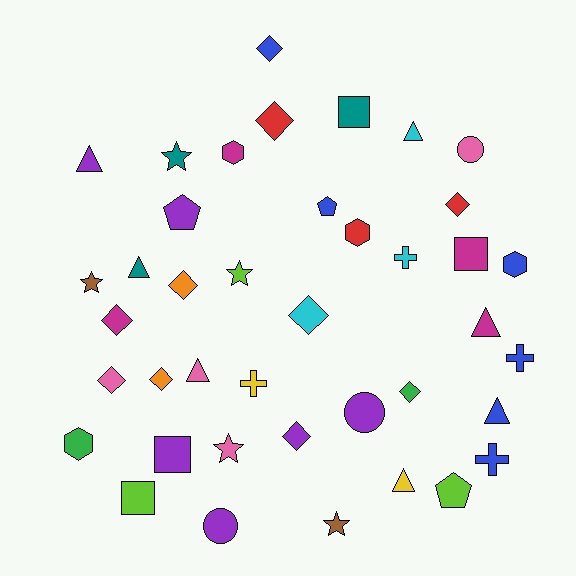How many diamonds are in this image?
There are 10 diamonds.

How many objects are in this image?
There are 40 objects.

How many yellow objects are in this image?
There are 2 yellow objects.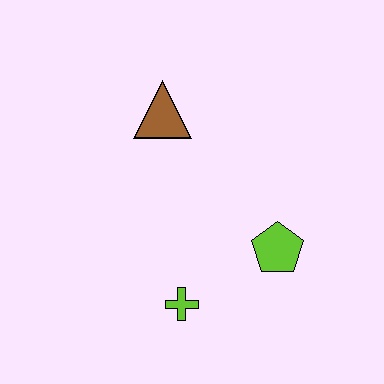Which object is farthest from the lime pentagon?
The brown triangle is farthest from the lime pentagon.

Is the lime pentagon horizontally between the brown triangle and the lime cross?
No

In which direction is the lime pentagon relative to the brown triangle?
The lime pentagon is below the brown triangle.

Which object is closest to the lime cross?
The lime pentagon is closest to the lime cross.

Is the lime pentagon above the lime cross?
Yes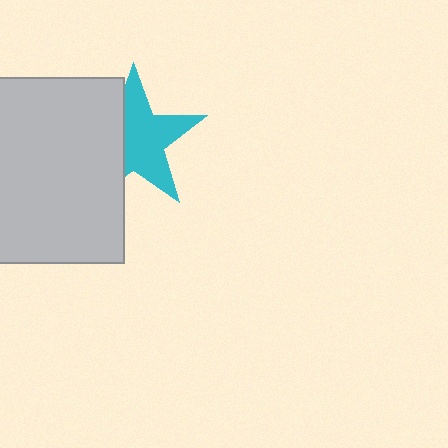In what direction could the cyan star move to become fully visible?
The cyan star could move right. That would shift it out from behind the light gray rectangle entirely.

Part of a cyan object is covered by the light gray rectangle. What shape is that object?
It is a star.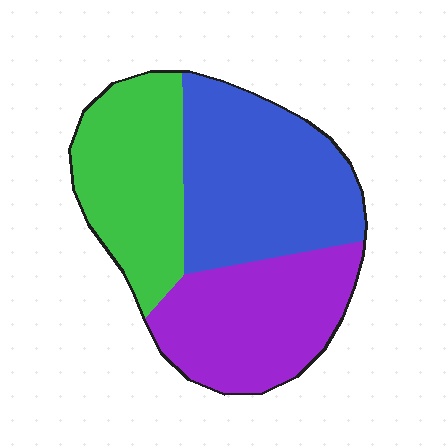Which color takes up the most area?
Blue, at roughly 40%.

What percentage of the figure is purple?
Purple covers roughly 30% of the figure.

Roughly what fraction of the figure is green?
Green covers about 30% of the figure.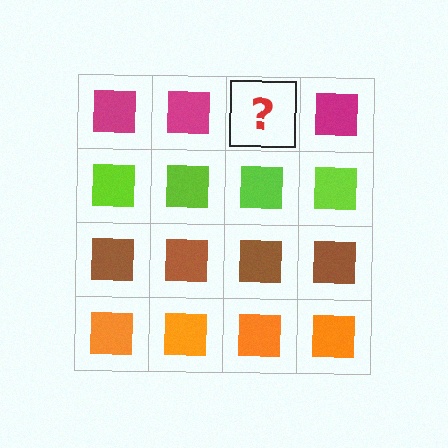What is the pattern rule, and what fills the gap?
The rule is that each row has a consistent color. The gap should be filled with a magenta square.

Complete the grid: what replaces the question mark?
The question mark should be replaced with a magenta square.